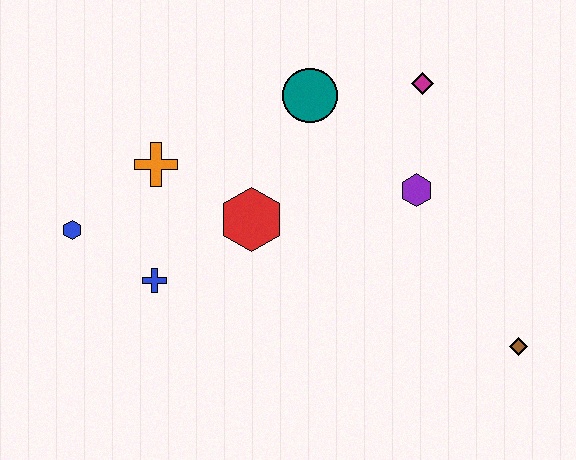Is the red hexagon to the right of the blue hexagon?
Yes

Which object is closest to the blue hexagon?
The blue cross is closest to the blue hexagon.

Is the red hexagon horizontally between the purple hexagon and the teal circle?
No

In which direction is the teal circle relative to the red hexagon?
The teal circle is above the red hexagon.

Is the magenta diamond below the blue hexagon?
No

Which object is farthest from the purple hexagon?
The blue hexagon is farthest from the purple hexagon.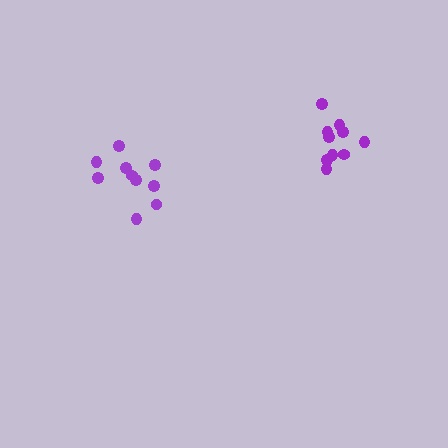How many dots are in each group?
Group 1: 10 dots, Group 2: 10 dots (20 total).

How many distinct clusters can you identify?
There are 2 distinct clusters.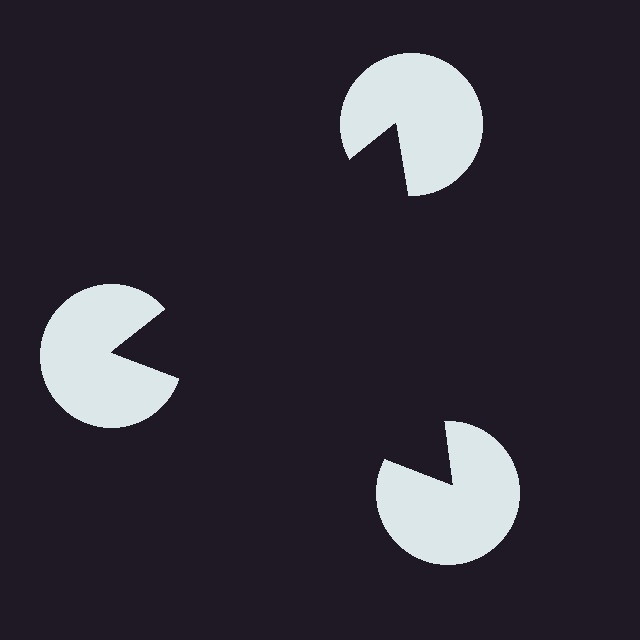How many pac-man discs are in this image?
There are 3 — one at each vertex of the illusory triangle.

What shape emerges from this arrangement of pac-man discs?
An illusory triangle — its edges are inferred from the aligned wedge cuts in the pac-man discs, not physically drawn.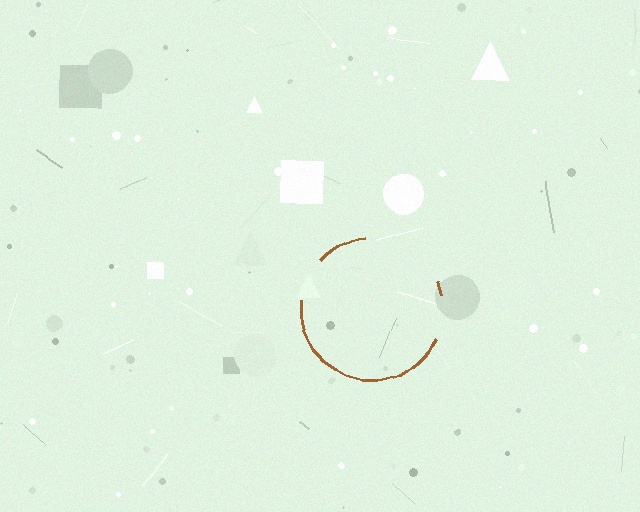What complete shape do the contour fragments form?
The contour fragments form a circle.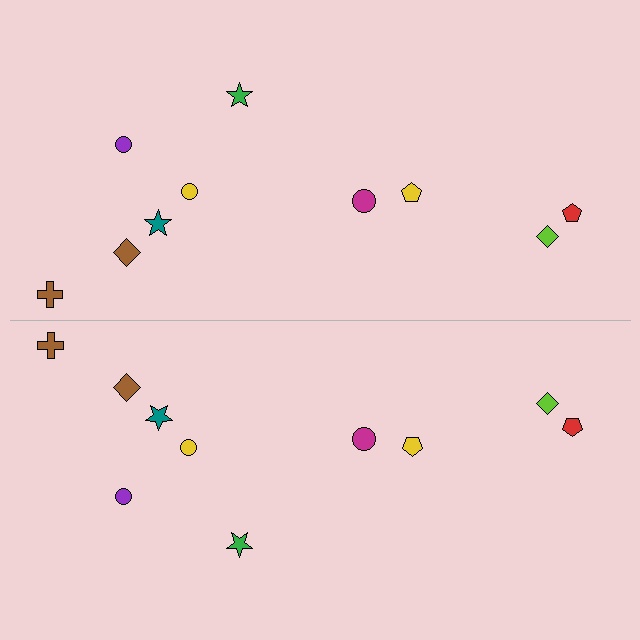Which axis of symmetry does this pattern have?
The pattern has a horizontal axis of symmetry running through the center of the image.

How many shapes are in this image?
There are 20 shapes in this image.